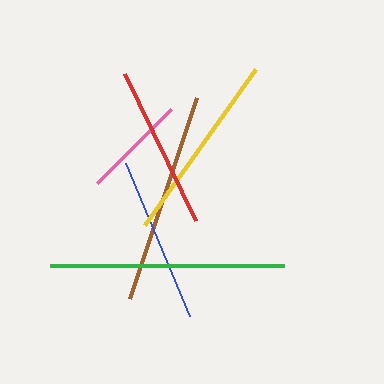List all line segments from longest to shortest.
From longest to shortest: green, brown, yellow, blue, red, pink.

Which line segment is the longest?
The green line is the longest at approximately 234 pixels.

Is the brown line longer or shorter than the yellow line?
The brown line is longer than the yellow line.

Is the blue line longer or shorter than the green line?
The green line is longer than the blue line.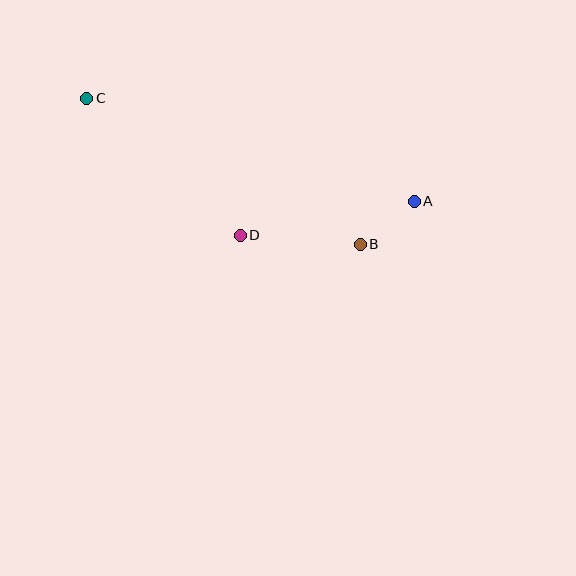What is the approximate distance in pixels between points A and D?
The distance between A and D is approximately 177 pixels.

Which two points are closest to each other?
Points A and B are closest to each other.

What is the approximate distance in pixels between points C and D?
The distance between C and D is approximately 206 pixels.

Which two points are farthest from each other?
Points A and C are farthest from each other.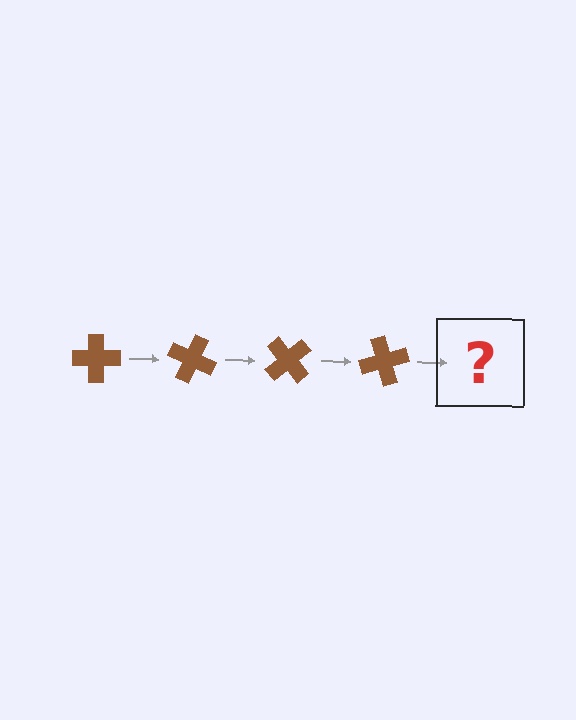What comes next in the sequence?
The next element should be a brown cross rotated 100 degrees.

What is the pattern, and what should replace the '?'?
The pattern is that the cross rotates 25 degrees each step. The '?' should be a brown cross rotated 100 degrees.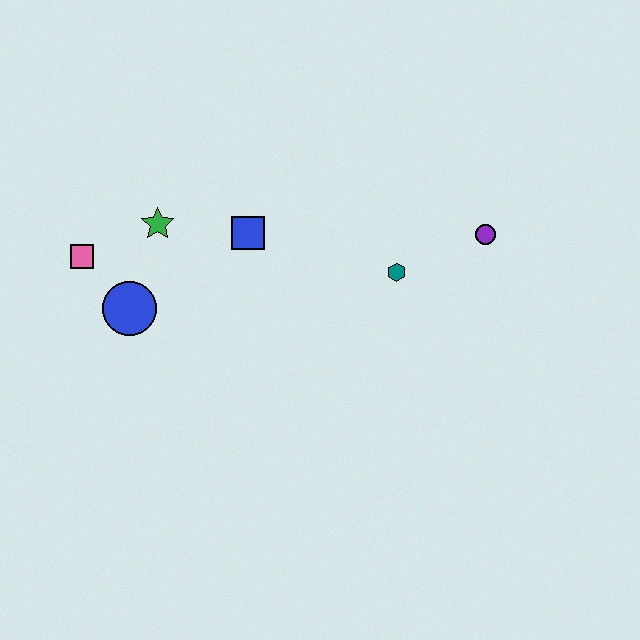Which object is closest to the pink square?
The blue circle is closest to the pink square.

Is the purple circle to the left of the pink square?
No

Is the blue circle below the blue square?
Yes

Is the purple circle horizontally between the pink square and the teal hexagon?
No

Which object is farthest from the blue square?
The purple circle is farthest from the blue square.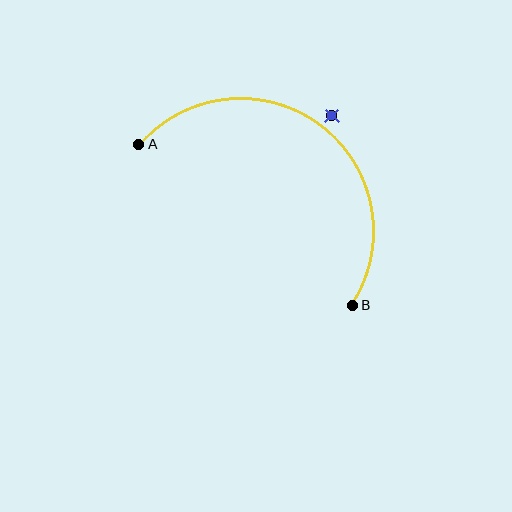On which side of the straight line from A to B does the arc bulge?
The arc bulges above and to the right of the straight line connecting A and B.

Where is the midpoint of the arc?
The arc midpoint is the point on the curve farthest from the straight line joining A and B. It sits above and to the right of that line.